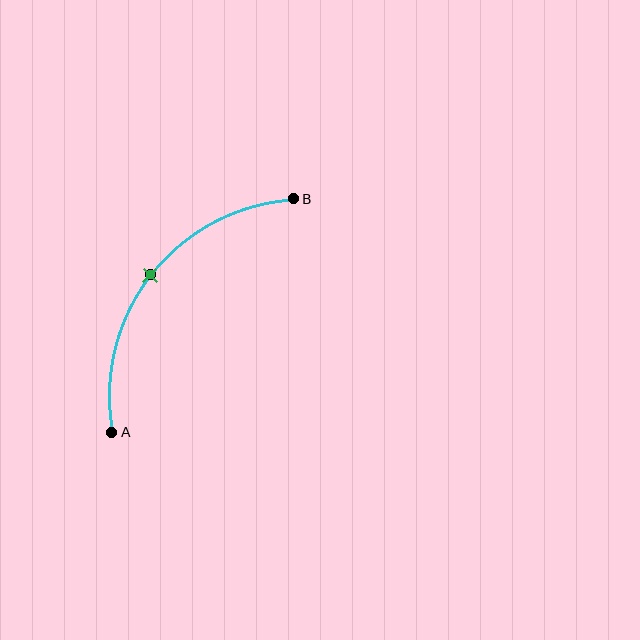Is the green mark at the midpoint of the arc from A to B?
Yes. The green mark lies on the arc at equal arc-length from both A and B — it is the arc midpoint.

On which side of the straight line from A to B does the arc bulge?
The arc bulges above and to the left of the straight line connecting A and B.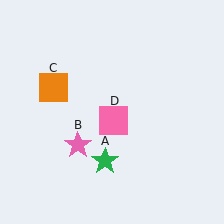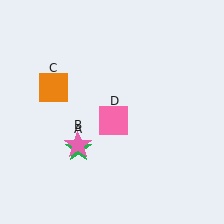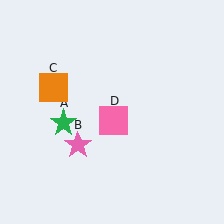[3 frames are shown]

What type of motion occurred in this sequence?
The green star (object A) rotated clockwise around the center of the scene.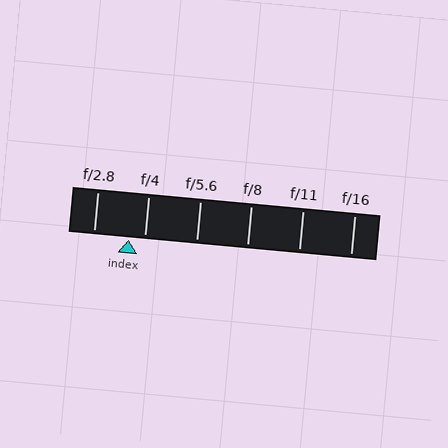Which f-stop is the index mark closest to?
The index mark is closest to f/4.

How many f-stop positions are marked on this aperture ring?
There are 6 f-stop positions marked.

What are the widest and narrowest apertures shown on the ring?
The widest aperture shown is f/2.8 and the narrowest is f/16.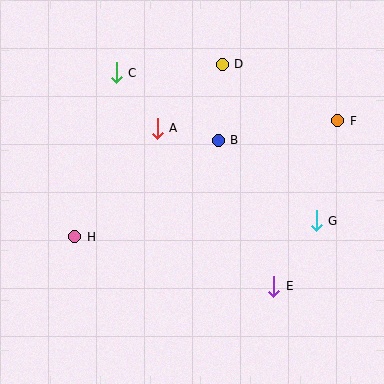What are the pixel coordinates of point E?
Point E is at (274, 286).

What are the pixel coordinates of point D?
Point D is at (222, 64).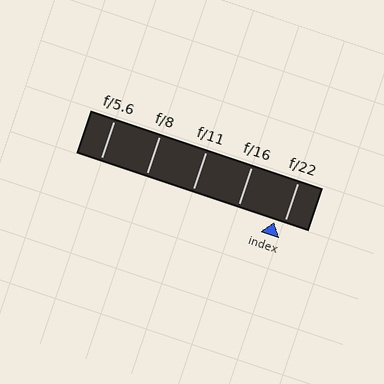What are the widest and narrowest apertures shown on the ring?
The widest aperture shown is f/5.6 and the narrowest is f/22.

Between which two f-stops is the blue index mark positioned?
The index mark is between f/16 and f/22.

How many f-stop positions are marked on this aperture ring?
There are 5 f-stop positions marked.